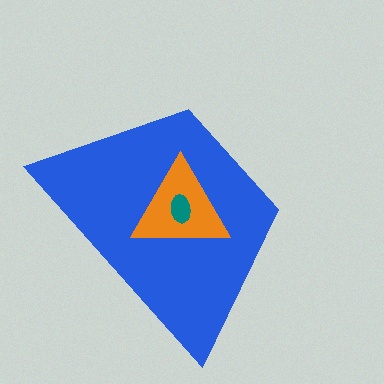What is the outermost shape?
The blue trapezoid.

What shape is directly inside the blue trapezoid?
The orange triangle.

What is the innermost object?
The teal ellipse.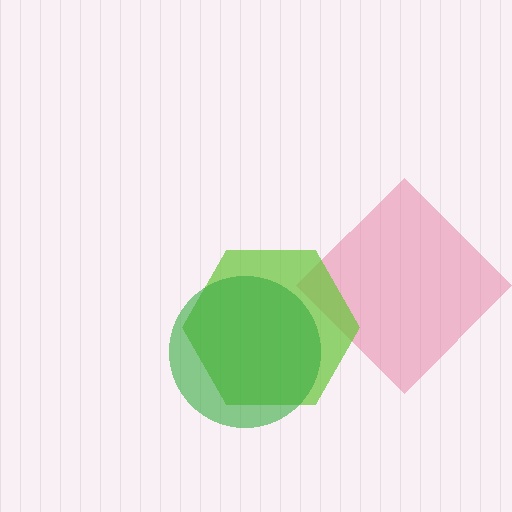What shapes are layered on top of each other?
The layered shapes are: a pink diamond, a lime hexagon, a green circle.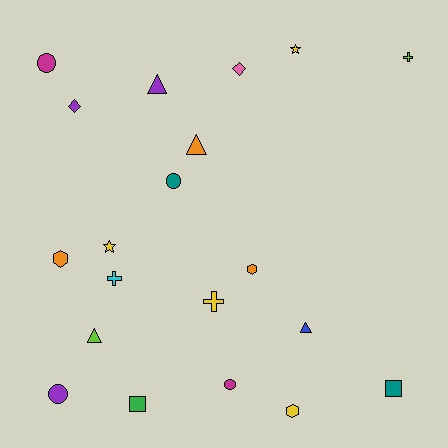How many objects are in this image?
There are 20 objects.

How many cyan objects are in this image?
There is 1 cyan object.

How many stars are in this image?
There are 2 stars.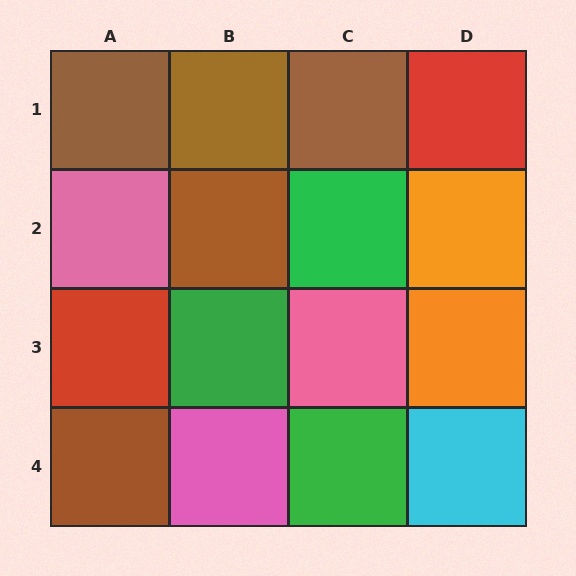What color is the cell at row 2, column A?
Pink.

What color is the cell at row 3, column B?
Green.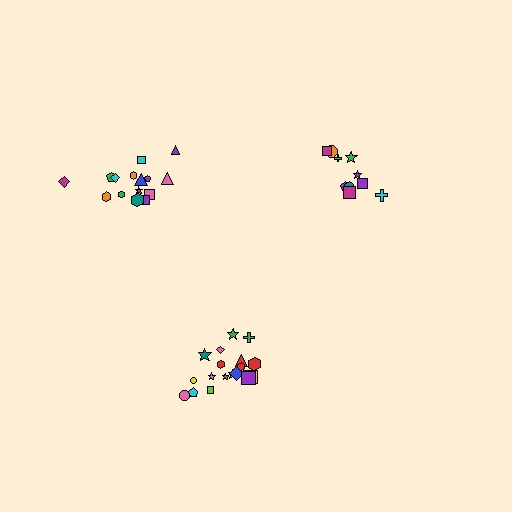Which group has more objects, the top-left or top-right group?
The top-left group.